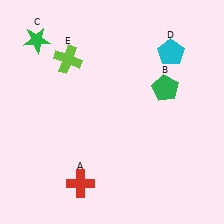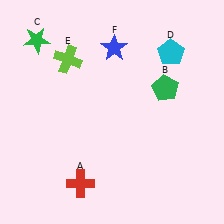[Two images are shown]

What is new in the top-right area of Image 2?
A blue star (F) was added in the top-right area of Image 2.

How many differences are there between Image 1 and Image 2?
There is 1 difference between the two images.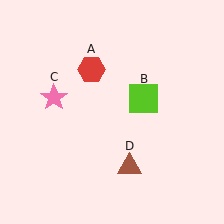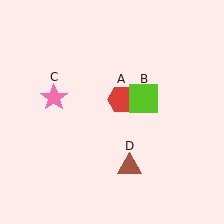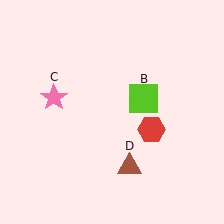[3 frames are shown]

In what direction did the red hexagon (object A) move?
The red hexagon (object A) moved down and to the right.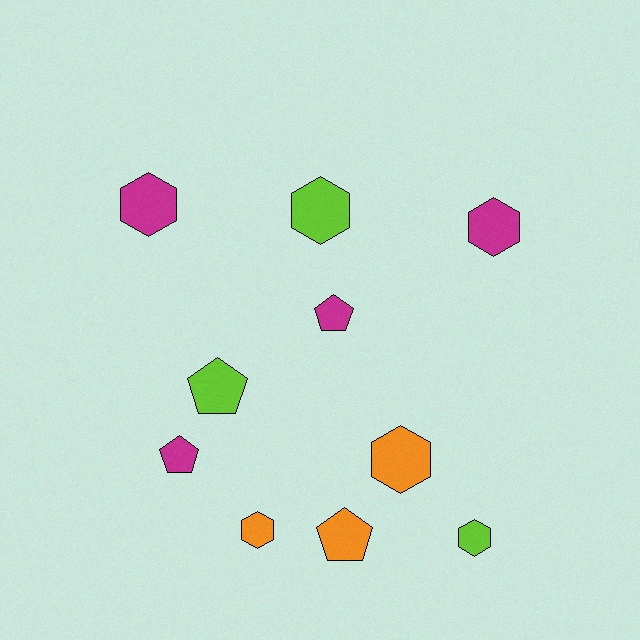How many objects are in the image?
There are 10 objects.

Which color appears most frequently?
Magenta, with 4 objects.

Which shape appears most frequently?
Hexagon, with 6 objects.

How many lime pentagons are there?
There is 1 lime pentagon.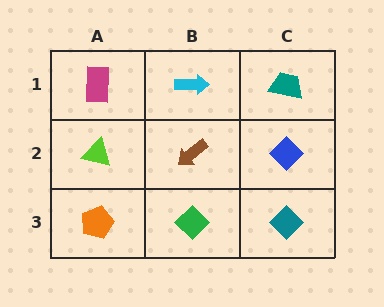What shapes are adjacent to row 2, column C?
A teal trapezoid (row 1, column C), a teal diamond (row 3, column C), a brown arrow (row 2, column B).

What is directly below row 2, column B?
A green diamond.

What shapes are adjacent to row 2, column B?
A cyan arrow (row 1, column B), a green diamond (row 3, column B), a lime triangle (row 2, column A), a blue diamond (row 2, column C).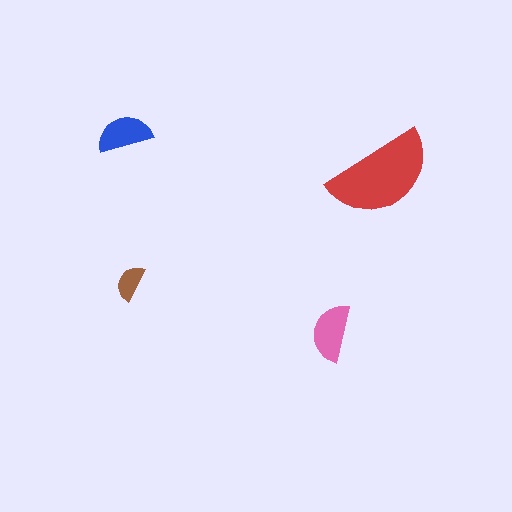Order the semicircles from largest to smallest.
the red one, the pink one, the blue one, the brown one.